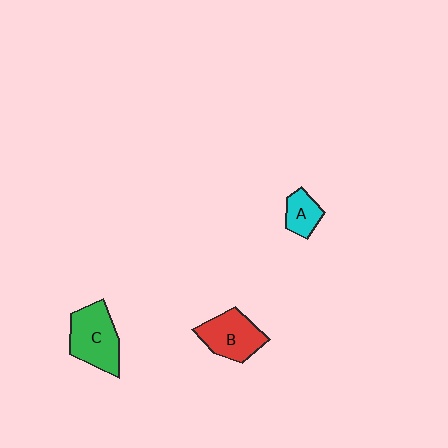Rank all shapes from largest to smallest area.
From largest to smallest: C (green), B (red), A (cyan).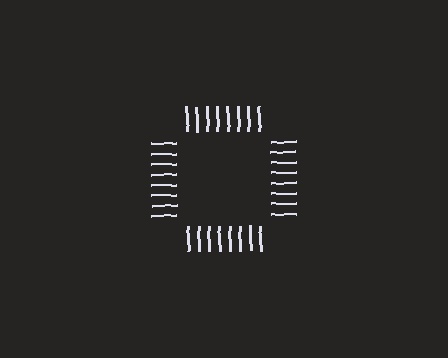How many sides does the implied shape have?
4 sides — the line-ends trace a square.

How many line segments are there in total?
32 — 8 along each of the 4 edges.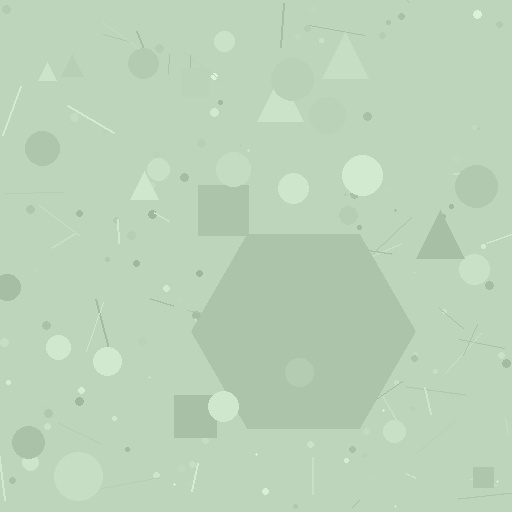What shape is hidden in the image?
A hexagon is hidden in the image.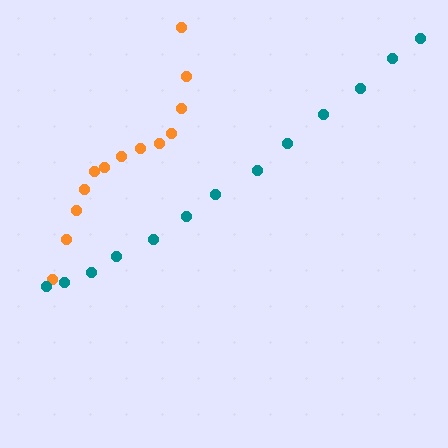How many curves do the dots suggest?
There are 2 distinct paths.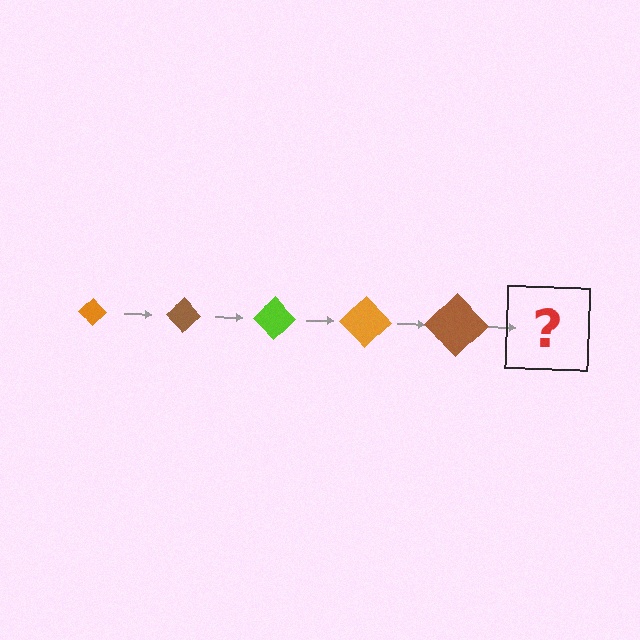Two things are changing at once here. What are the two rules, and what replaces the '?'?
The two rules are that the diamond grows larger each step and the color cycles through orange, brown, and lime. The '?' should be a lime diamond, larger than the previous one.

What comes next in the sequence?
The next element should be a lime diamond, larger than the previous one.